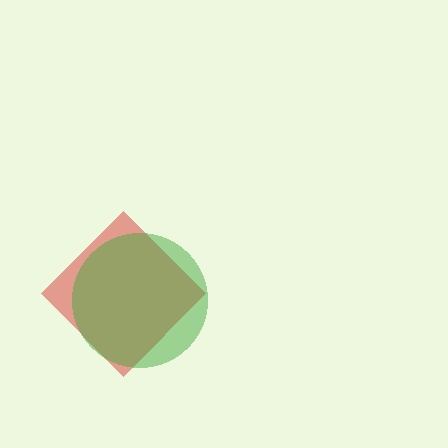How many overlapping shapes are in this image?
There are 2 overlapping shapes in the image.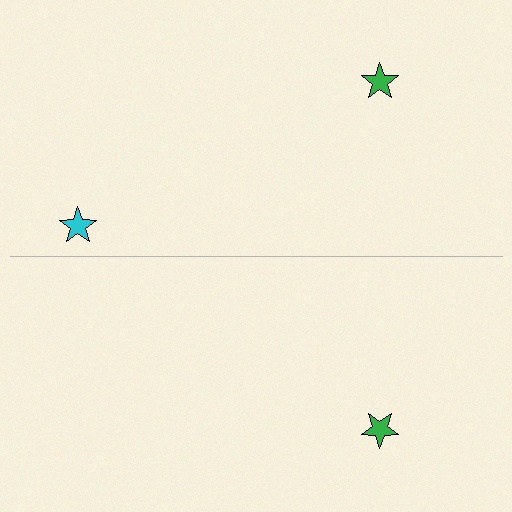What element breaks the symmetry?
A cyan star is missing from the bottom side.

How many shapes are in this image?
There are 3 shapes in this image.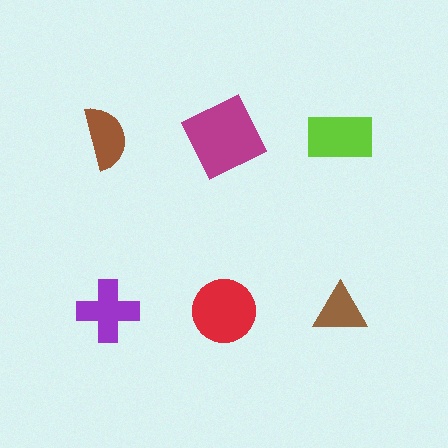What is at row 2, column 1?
A purple cross.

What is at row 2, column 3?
A brown triangle.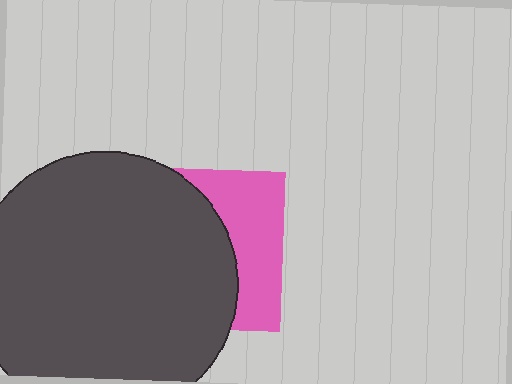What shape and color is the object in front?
The object in front is a dark gray circle.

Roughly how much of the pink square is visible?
A small part of it is visible (roughly 37%).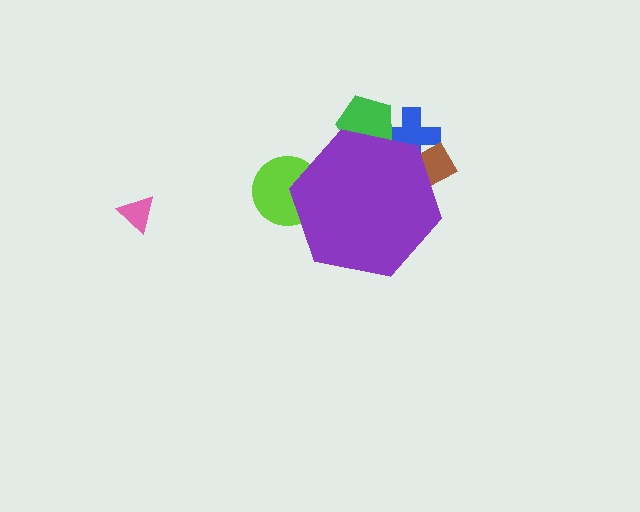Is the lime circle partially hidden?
Yes, the lime circle is partially hidden behind the purple hexagon.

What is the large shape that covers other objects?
A purple hexagon.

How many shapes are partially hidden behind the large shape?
4 shapes are partially hidden.